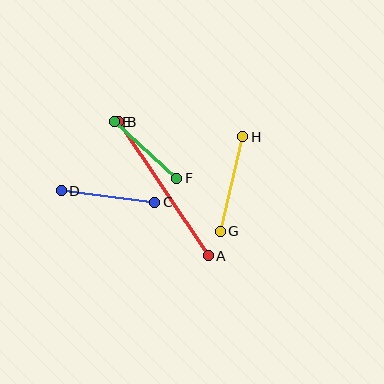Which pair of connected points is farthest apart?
Points A and B are farthest apart.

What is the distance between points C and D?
The distance is approximately 94 pixels.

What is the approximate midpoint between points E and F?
The midpoint is at approximately (145, 150) pixels.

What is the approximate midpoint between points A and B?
The midpoint is at approximately (163, 189) pixels.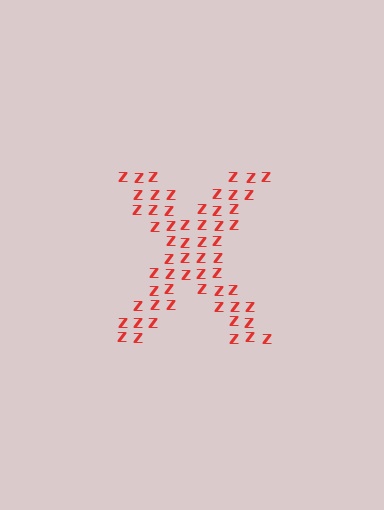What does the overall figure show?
The overall figure shows the letter X.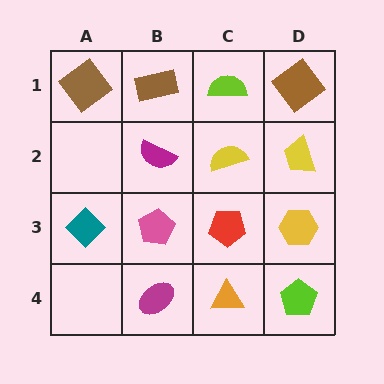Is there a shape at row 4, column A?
No, that cell is empty.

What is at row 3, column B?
A pink pentagon.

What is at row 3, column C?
A red pentagon.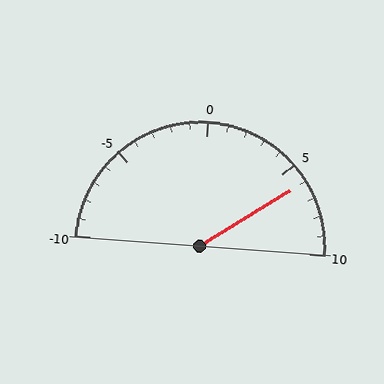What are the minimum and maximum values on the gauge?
The gauge ranges from -10 to 10.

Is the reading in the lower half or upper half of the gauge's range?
The reading is in the upper half of the range (-10 to 10).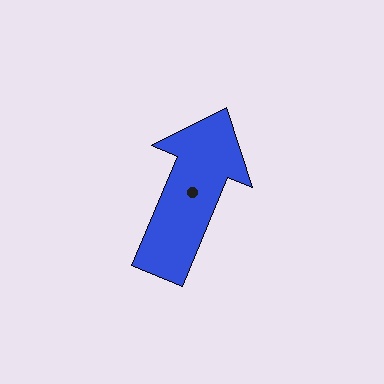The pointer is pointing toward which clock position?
Roughly 1 o'clock.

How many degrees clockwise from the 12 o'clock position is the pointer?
Approximately 22 degrees.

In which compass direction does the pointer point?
North.